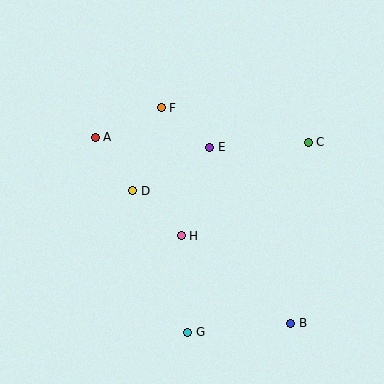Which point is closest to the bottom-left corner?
Point G is closest to the bottom-left corner.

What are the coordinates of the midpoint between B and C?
The midpoint between B and C is at (299, 233).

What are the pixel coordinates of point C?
Point C is at (308, 142).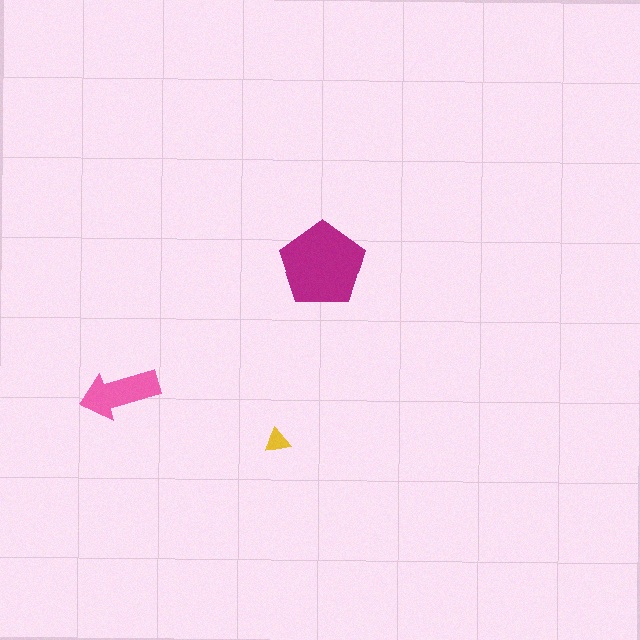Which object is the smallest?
The yellow triangle.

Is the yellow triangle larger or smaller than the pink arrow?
Smaller.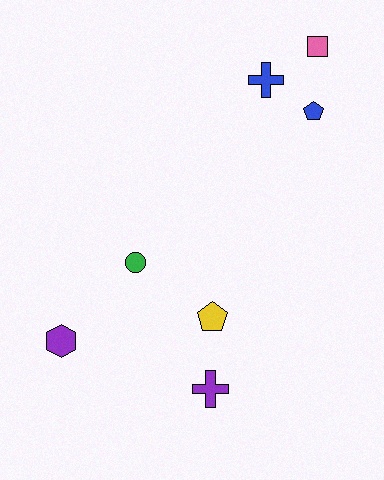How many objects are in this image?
There are 7 objects.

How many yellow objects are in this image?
There is 1 yellow object.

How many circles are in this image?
There is 1 circle.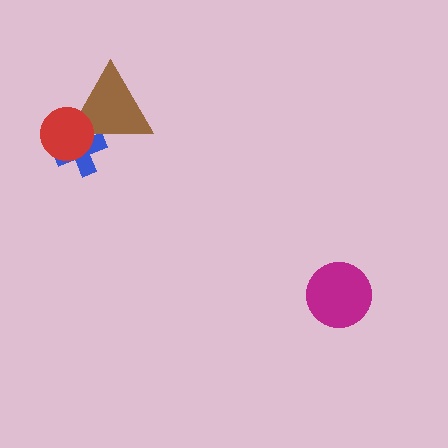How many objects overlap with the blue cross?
2 objects overlap with the blue cross.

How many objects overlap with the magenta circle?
0 objects overlap with the magenta circle.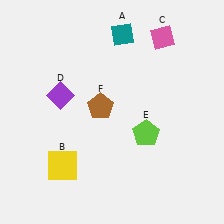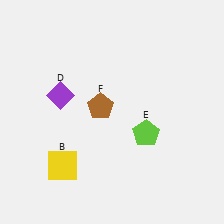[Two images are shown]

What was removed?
The pink diamond (C), the teal diamond (A) were removed in Image 2.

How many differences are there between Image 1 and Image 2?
There are 2 differences between the two images.